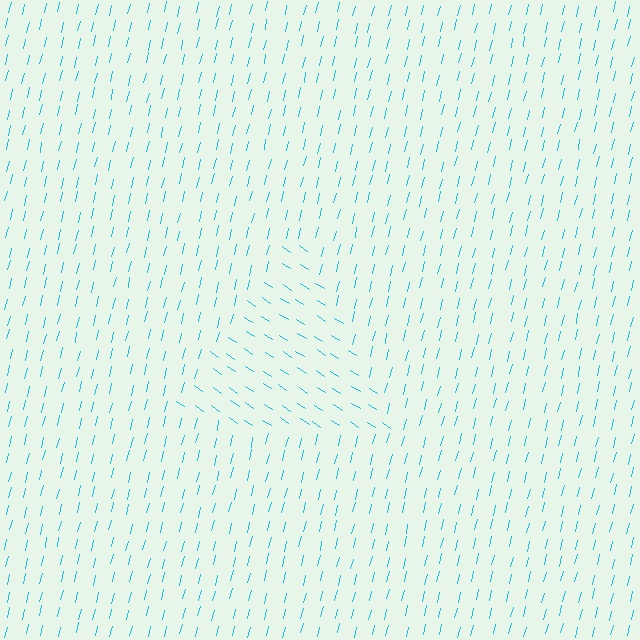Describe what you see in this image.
The image is filled with small cyan line segments. A triangle region in the image has lines oriented differently from the surrounding lines, creating a visible texture boundary.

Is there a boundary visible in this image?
Yes, there is a texture boundary formed by a change in line orientation.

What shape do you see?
I see a triangle.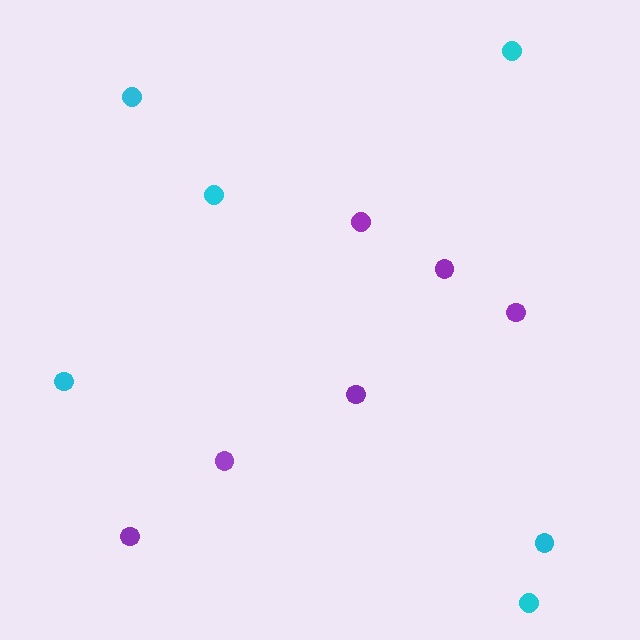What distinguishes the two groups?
There are 2 groups: one group of cyan circles (6) and one group of purple circles (6).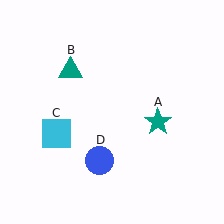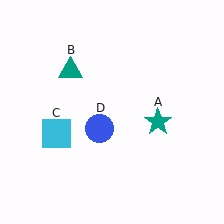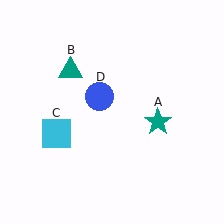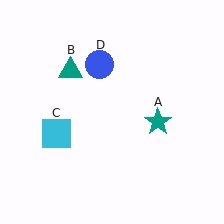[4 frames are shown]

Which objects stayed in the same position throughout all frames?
Teal star (object A) and teal triangle (object B) and cyan square (object C) remained stationary.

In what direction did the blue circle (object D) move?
The blue circle (object D) moved up.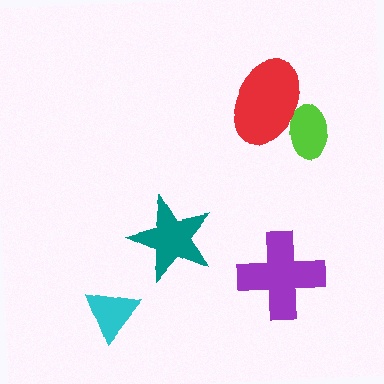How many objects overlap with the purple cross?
0 objects overlap with the purple cross.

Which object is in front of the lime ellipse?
The red ellipse is in front of the lime ellipse.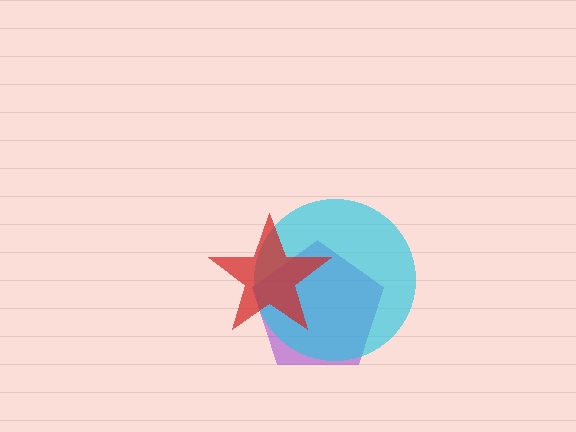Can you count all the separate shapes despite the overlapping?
Yes, there are 3 separate shapes.